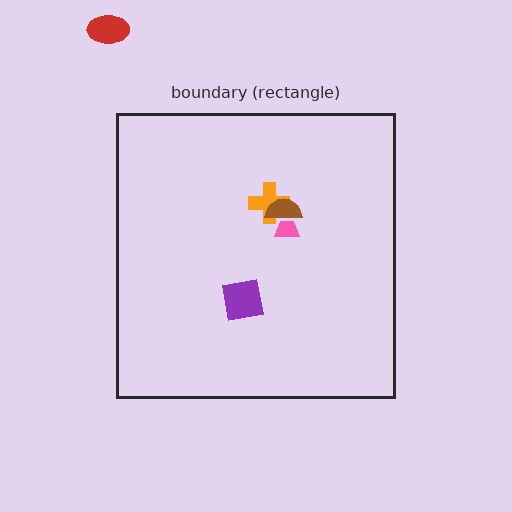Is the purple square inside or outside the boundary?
Inside.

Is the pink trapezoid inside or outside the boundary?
Inside.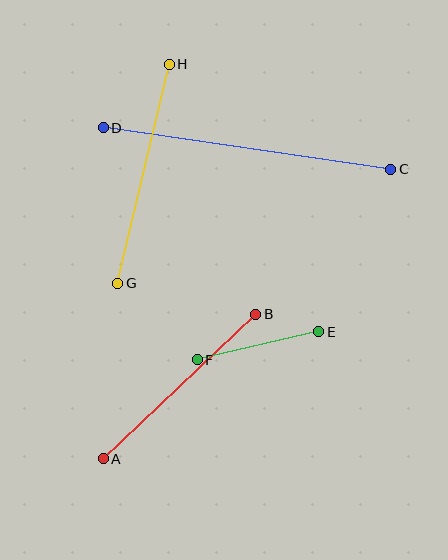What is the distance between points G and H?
The distance is approximately 225 pixels.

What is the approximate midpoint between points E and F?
The midpoint is at approximately (258, 346) pixels.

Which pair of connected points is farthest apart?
Points C and D are farthest apart.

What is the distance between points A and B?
The distance is approximately 210 pixels.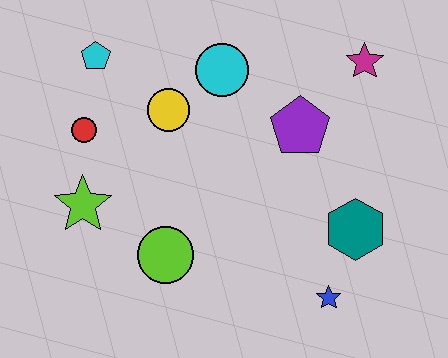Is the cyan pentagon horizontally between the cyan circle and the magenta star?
No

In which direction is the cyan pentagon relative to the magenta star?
The cyan pentagon is to the left of the magenta star.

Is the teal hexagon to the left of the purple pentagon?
No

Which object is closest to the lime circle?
The lime star is closest to the lime circle.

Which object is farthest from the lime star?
The magenta star is farthest from the lime star.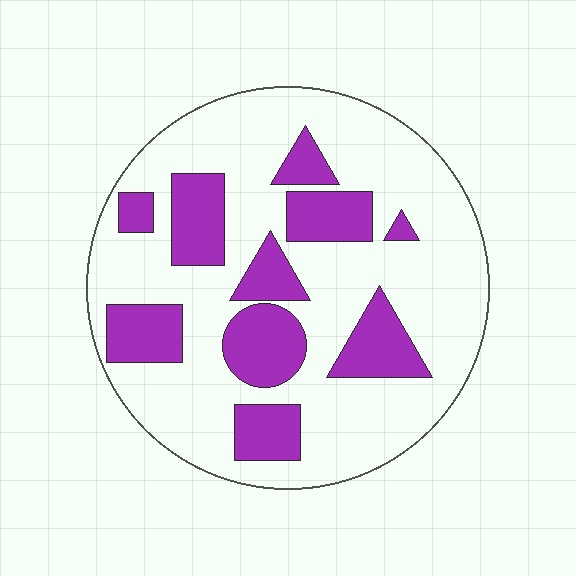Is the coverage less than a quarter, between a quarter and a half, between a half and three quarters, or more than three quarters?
Between a quarter and a half.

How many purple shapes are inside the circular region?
10.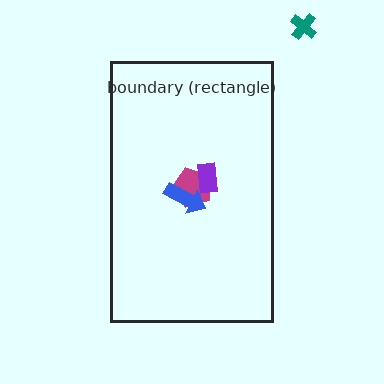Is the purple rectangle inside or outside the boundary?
Inside.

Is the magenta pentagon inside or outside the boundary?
Inside.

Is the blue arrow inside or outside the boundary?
Inside.